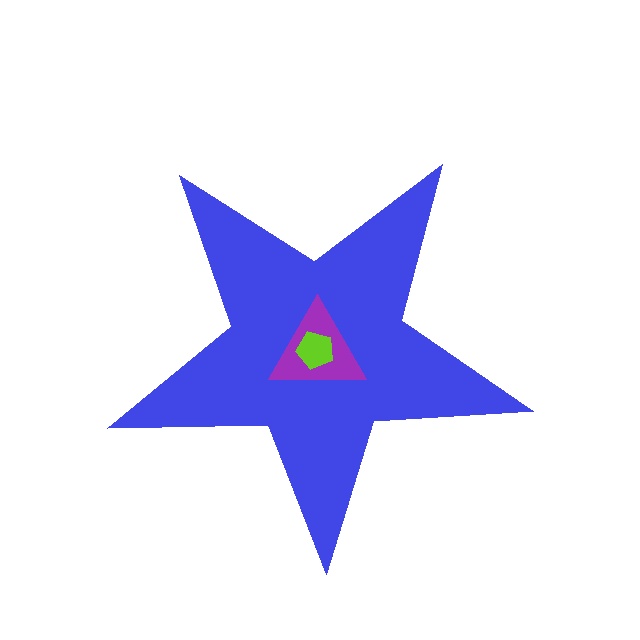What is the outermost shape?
The blue star.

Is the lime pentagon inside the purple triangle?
Yes.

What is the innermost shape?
The lime pentagon.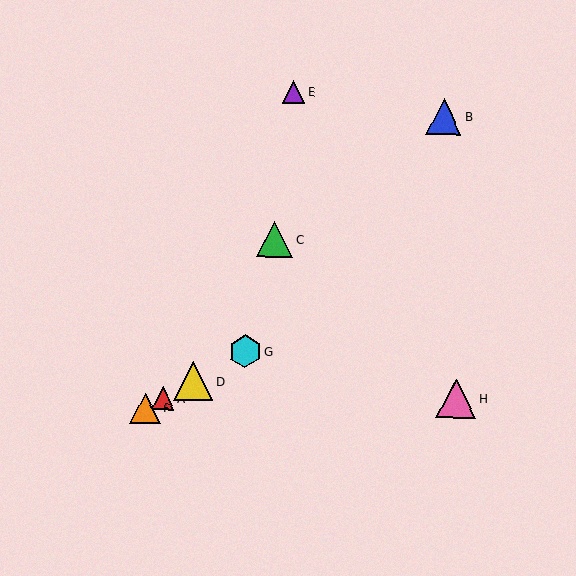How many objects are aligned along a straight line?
4 objects (A, D, F, G) are aligned along a straight line.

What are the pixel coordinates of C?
Object C is at (274, 239).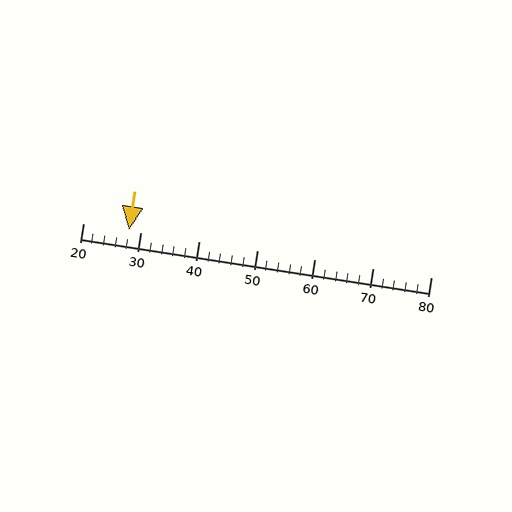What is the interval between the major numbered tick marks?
The major tick marks are spaced 10 units apart.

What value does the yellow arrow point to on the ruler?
The yellow arrow points to approximately 28.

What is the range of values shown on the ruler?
The ruler shows values from 20 to 80.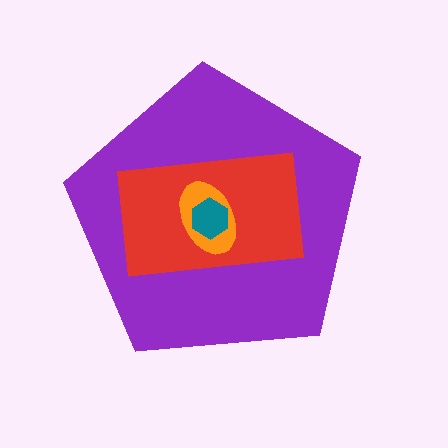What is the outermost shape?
The purple pentagon.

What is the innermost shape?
The teal hexagon.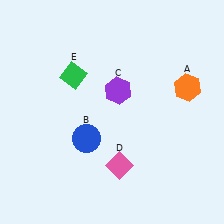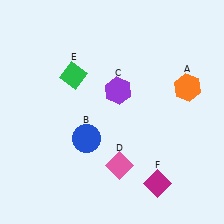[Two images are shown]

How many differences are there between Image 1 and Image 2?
There is 1 difference between the two images.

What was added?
A magenta diamond (F) was added in Image 2.